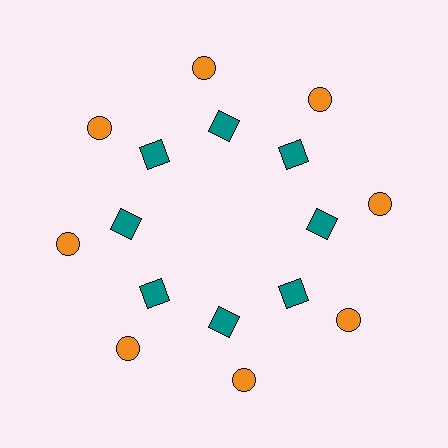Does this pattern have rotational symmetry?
Yes, this pattern has 8-fold rotational symmetry. It looks the same after rotating 45 degrees around the center.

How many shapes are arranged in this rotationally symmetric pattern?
There are 16 shapes, arranged in 8 groups of 2.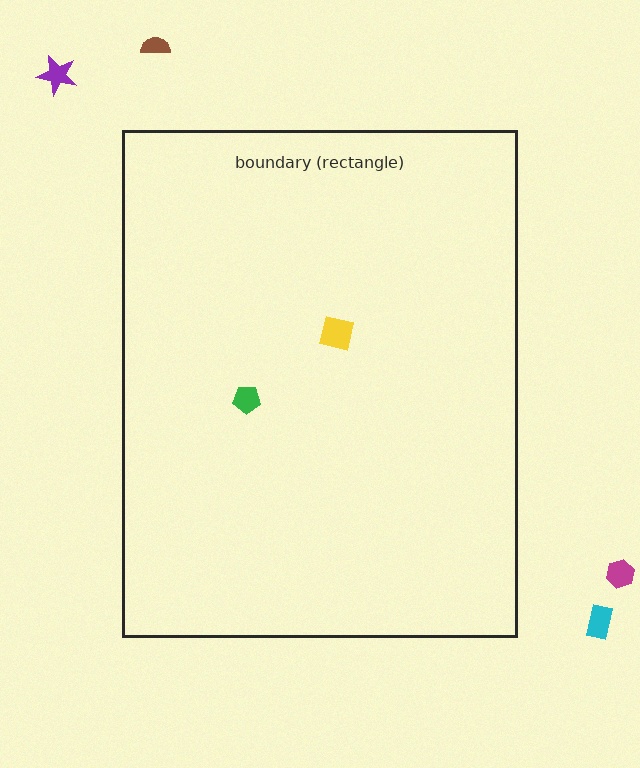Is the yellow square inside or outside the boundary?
Inside.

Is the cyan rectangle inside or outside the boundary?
Outside.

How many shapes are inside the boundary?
2 inside, 4 outside.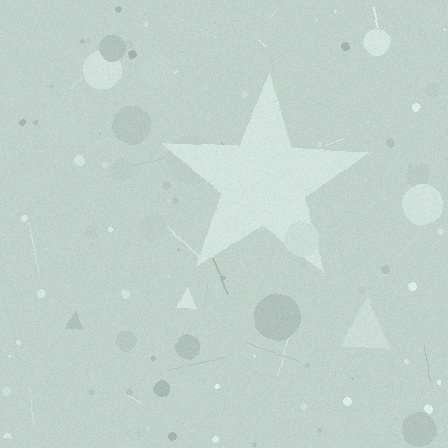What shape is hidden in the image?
A star is hidden in the image.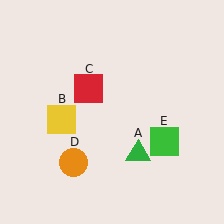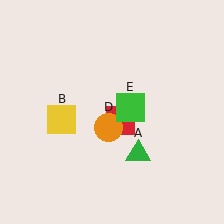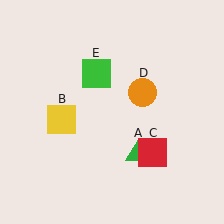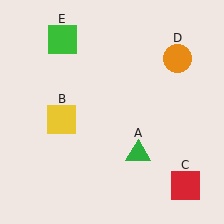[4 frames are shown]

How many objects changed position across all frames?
3 objects changed position: red square (object C), orange circle (object D), green square (object E).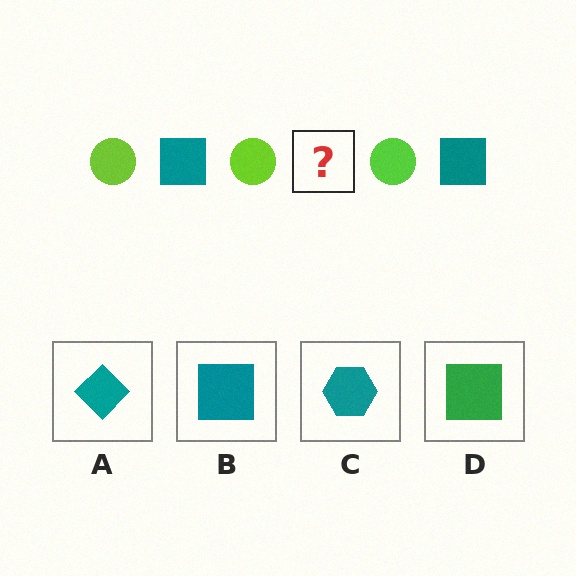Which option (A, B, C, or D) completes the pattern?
B.